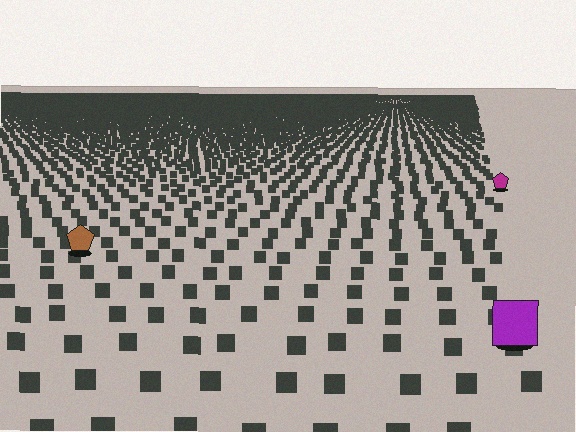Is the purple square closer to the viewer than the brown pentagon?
Yes. The purple square is closer — you can tell from the texture gradient: the ground texture is coarser near it.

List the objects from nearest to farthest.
From nearest to farthest: the purple square, the brown pentagon, the magenta pentagon.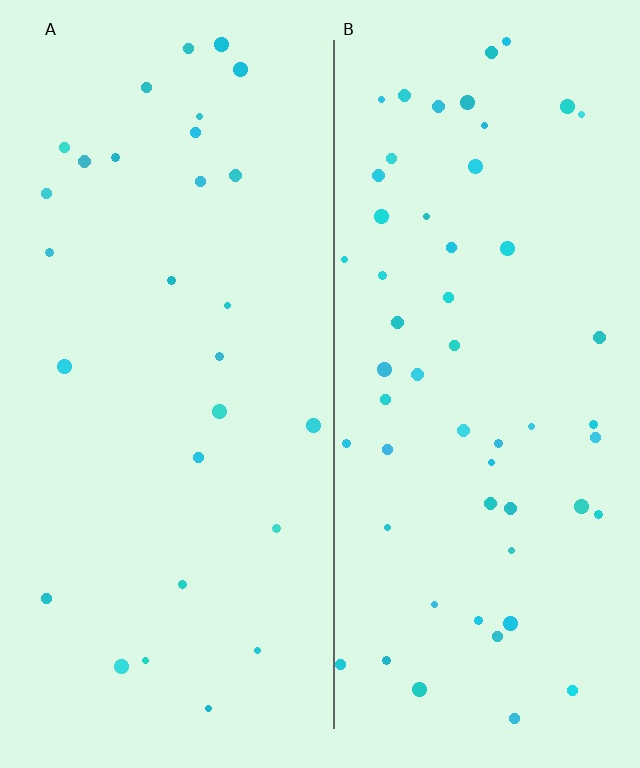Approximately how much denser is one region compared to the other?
Approximately 2.0× — region B over region A.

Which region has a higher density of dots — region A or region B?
B (the right).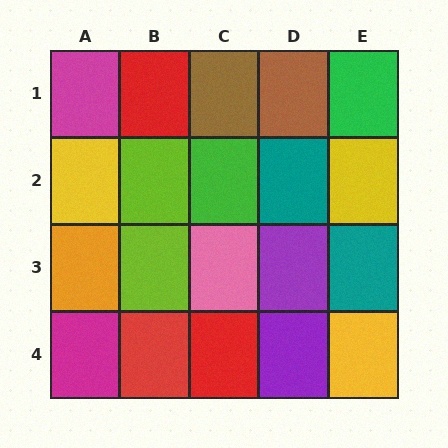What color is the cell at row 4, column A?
Magenta.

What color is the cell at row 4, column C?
Red.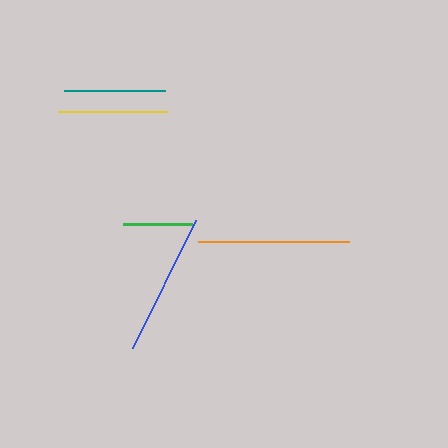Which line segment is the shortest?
The green line is the shortest at approximately 69 pixels.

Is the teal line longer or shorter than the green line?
The teal line is longer than the green line.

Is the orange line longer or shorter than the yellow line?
The orange line is longer than the yellow line.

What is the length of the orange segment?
The orange segment is approximately 152 pixels long.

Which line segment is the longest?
The orange line is the longest at approximately 152 pixels.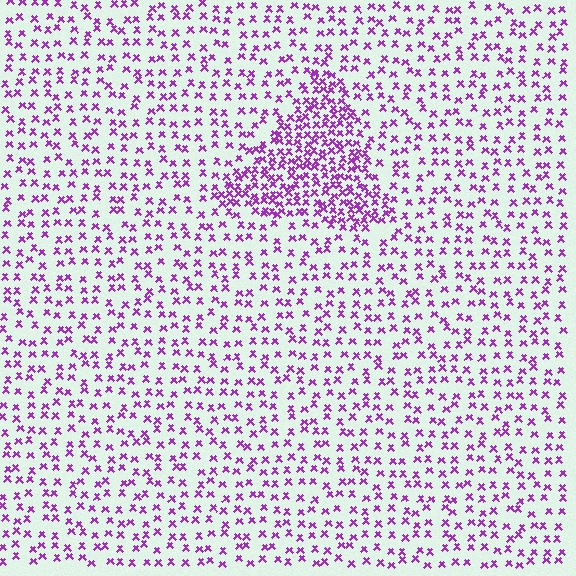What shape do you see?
I see a triangle.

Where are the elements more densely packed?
The elements are more densely packed inside the triangle boundary.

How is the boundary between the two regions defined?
The boundary is defined by a change in element density (approximately 2.2x ratio). All elements are the same color, size, and shape.